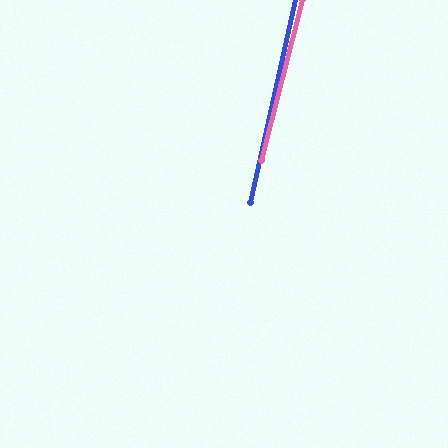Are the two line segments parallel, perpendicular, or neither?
Parallel — their directions differ by only 1.9°.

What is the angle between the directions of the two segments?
Approximately 2 degrees.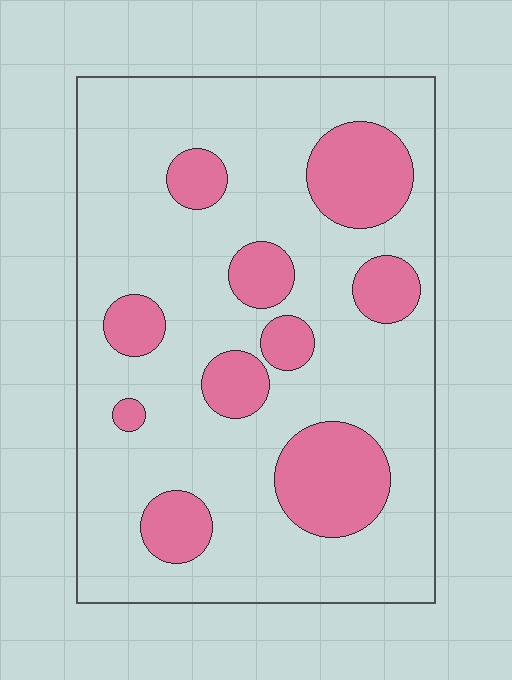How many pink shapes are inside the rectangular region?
10.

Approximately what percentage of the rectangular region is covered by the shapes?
Approximately 25%.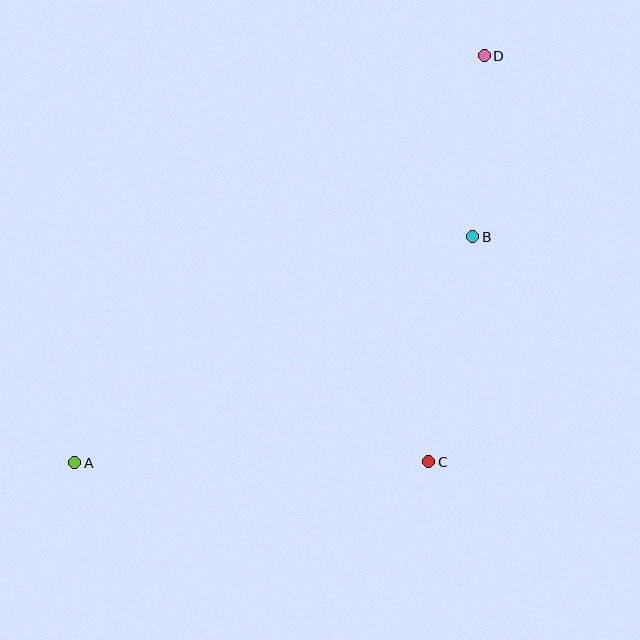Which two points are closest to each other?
Points B and D are closest to each other.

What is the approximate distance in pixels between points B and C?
The distance between B and C is approximately 229 pixels.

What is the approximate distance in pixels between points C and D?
The distance between C and D is approximately 410 pixels.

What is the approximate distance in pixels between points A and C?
The distance between A and C is approximately 354 pixels.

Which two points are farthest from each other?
Points A and D are farthest from each other.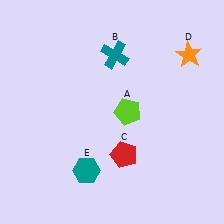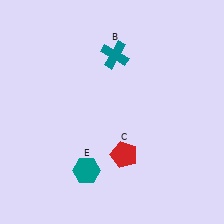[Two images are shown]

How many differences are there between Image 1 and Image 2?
There are 2 differences between the two images.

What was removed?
The orange star (D), the lime pentagon (A) were removed in Image 2.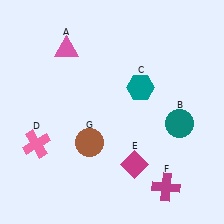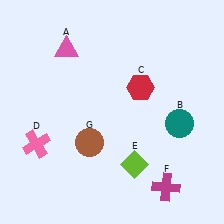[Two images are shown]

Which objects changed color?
C changed from teal to red. E changed from magenta to lime.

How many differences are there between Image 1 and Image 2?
There are 2 differences between the two images.